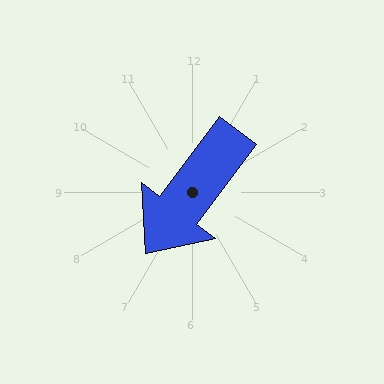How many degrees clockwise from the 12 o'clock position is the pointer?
Approximately 217 degrees.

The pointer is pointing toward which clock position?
Roughly 7 o'clock.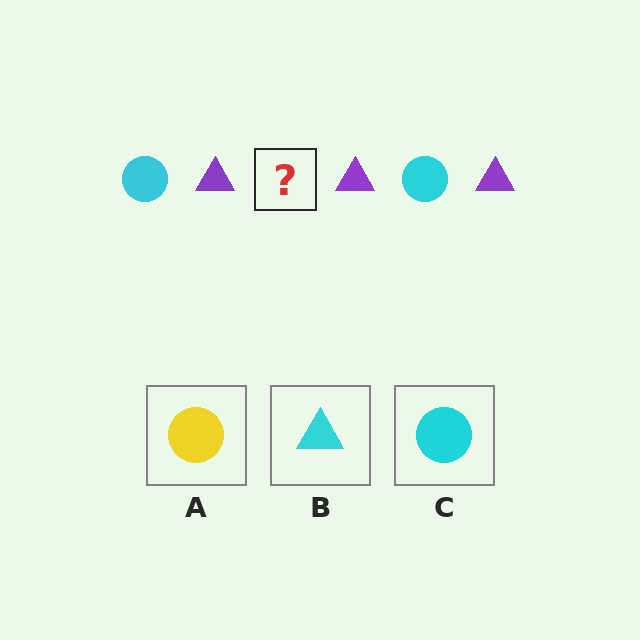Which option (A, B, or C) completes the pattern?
C.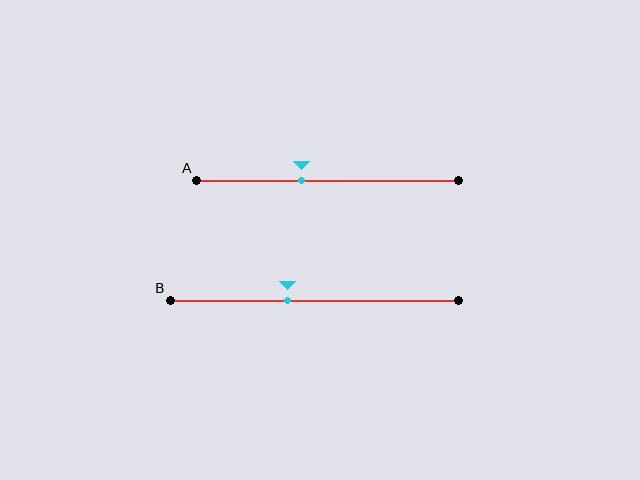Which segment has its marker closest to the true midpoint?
Segment B has its marker closest to the true midpoint.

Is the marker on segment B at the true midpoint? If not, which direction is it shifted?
No, the marker on segment B is shifted to the left by about 9% of the segment length.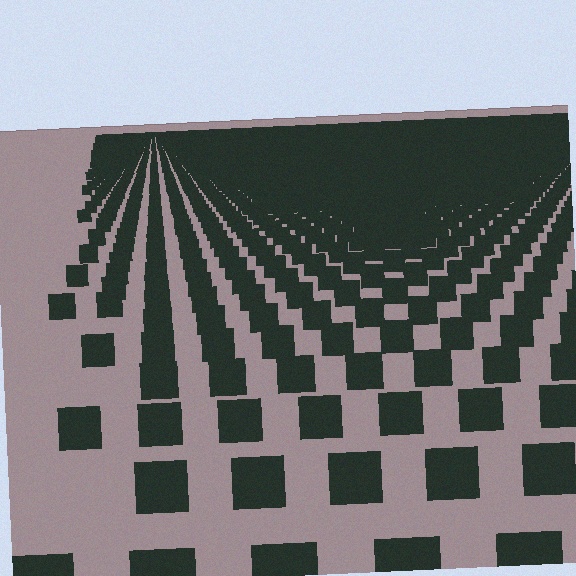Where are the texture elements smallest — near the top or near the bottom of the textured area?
Near the top.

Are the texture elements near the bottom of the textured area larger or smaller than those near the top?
Larger. Near the bottom, elements are closer to the viewer and appear at a bigger on-screen size.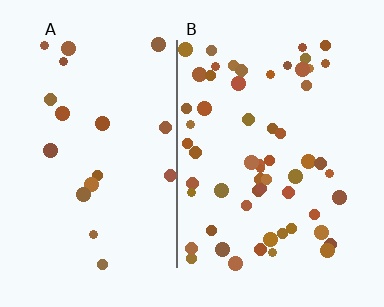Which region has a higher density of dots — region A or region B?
B (the right).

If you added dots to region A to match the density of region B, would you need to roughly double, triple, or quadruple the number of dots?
Approximately triple.